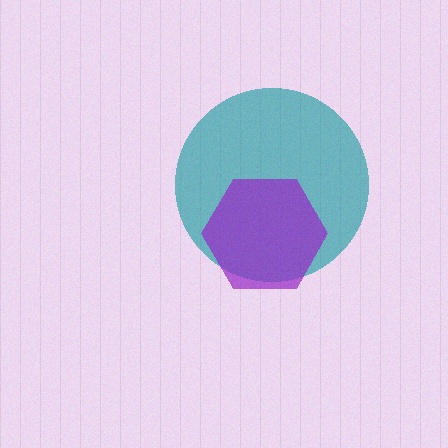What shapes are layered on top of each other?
The layered shapes are: a teal circle, a purple hexagon.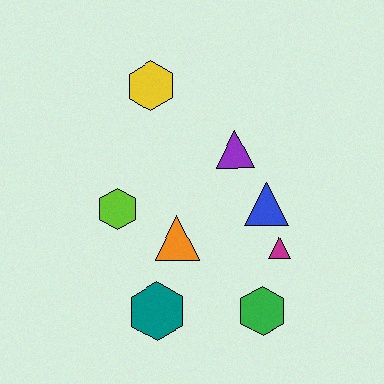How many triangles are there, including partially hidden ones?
There are 4 triangles.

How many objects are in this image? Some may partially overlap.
There are 8 objects.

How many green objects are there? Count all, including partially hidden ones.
There is 1 green object.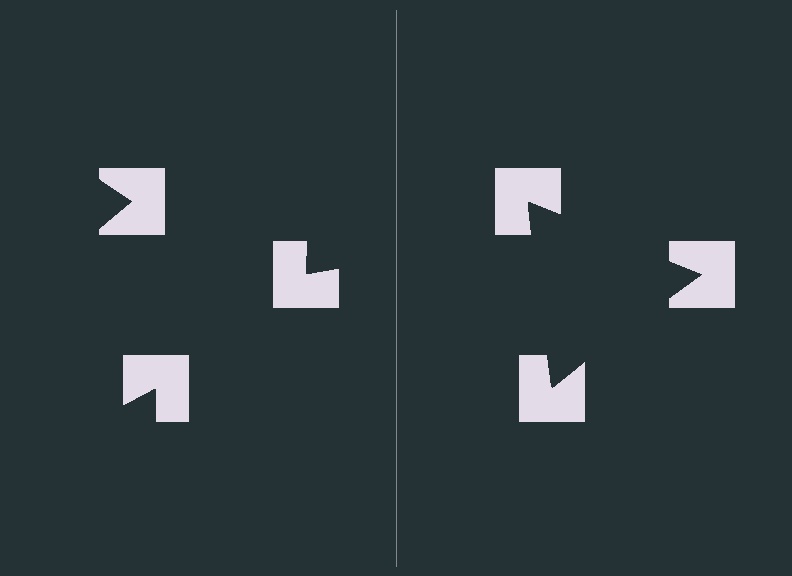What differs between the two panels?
The notched squares are positioned identically on both sides; only the wedge orientations differ. On the right they align to a triangle; on the left they are misaligned.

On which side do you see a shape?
An illusory triangle appears on the right side. On the left side the wedge cuts are rotated, so no coherent shape forms.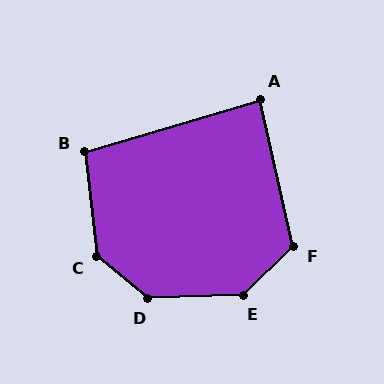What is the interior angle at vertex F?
Approximately 122 degrees (obtuse).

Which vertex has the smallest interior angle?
A, at approximately 86 degrees.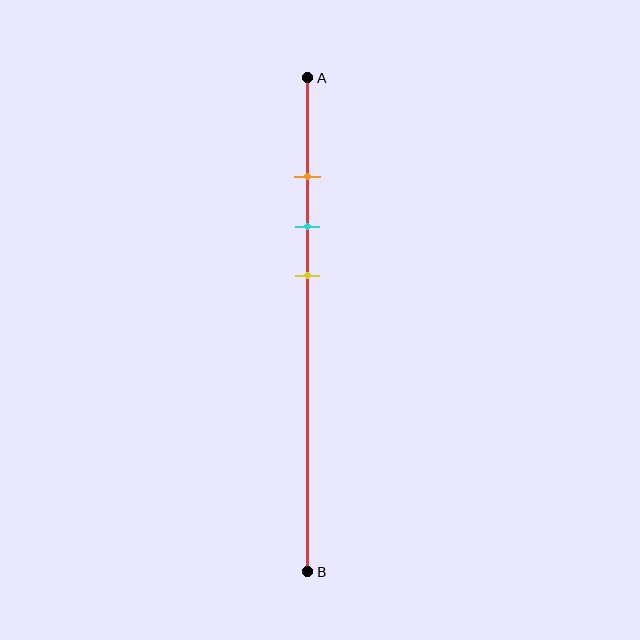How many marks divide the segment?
There are 3 marks dividing the segment.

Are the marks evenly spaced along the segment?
Yes, the marks are approximately evenly spaced.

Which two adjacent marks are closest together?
The orange and cyan marks are the closest adjacent pair.